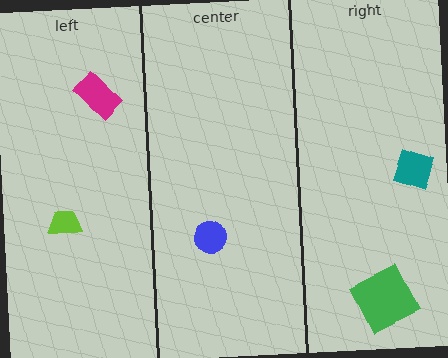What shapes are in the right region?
The teal diamond, the green square.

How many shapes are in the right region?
2.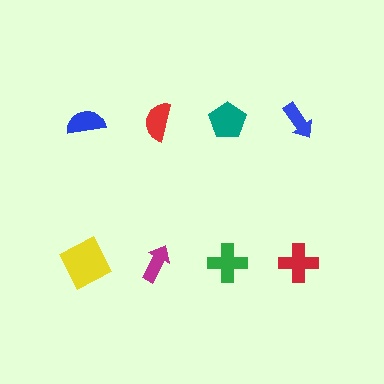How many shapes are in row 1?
4 shapes.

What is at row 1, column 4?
A blue arrow.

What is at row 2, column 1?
A yellow square.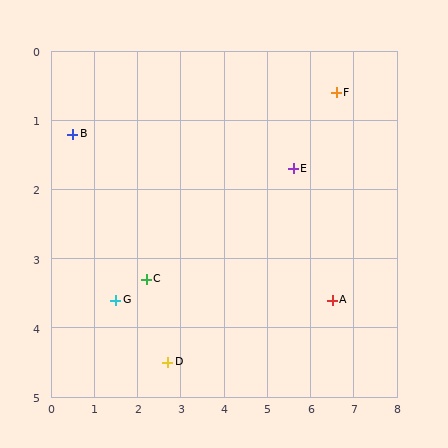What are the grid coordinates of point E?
Point E is at approximately (5.6, 1.7).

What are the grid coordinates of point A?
Point A is at approximately (6.5, 3.6).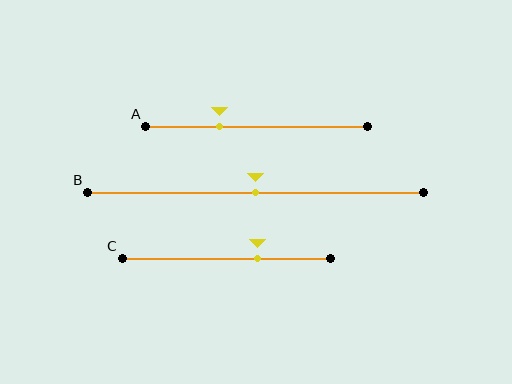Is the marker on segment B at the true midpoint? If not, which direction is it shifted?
Yes, the marker on segment B is at the true midpoint.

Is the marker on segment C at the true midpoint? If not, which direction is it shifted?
No, the marker on segment C is shifted to the right by about 15% of the segment length.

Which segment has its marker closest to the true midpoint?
Segment B has its marker closest to the true midpoint.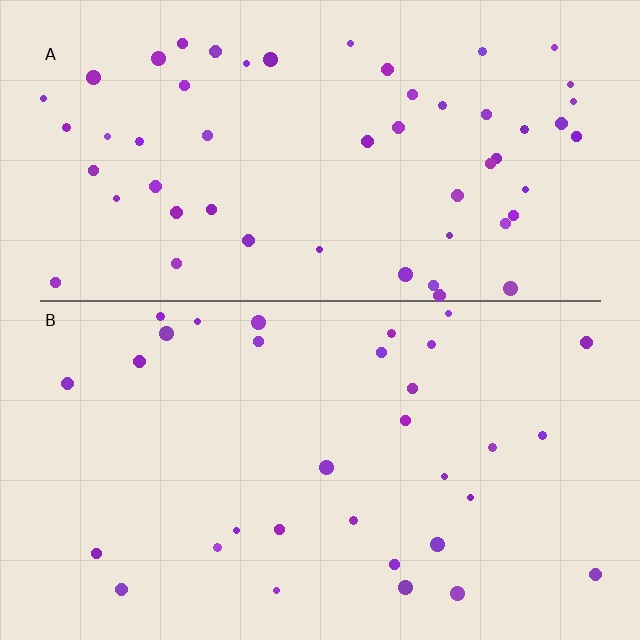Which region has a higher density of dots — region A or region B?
A (the top).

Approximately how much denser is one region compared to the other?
Approximately 1.7× — region A over region B.